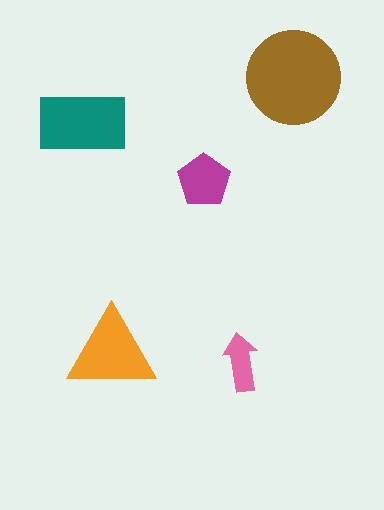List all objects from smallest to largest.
The pink arrow, the magenta pentagon, the orange triangle, the teal rectangle, the brown circle.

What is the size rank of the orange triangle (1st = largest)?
3rd.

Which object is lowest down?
The pink arrow is bottommost.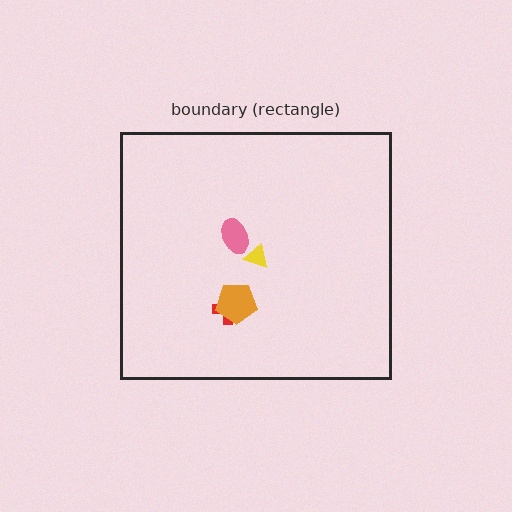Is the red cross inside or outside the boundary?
Inside.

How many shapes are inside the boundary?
4 inside, 0 outside.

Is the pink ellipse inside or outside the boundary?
Inside.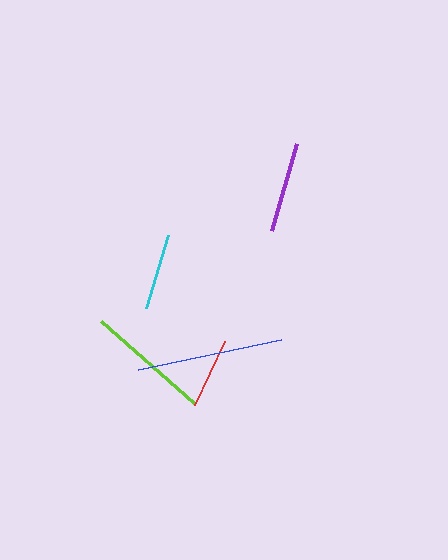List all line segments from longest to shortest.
From longest to shortest: blue, lime, purple, cyan, red.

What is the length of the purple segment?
The purple segment is approximately 90 pixels long.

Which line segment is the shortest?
The red line is the shortest at approximately 70 pixels.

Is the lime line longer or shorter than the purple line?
The lime line is longer than the purple line.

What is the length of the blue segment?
The blue segment is approximately 146 pixels long.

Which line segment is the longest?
The blue line is the longest at approximately 146 pixels.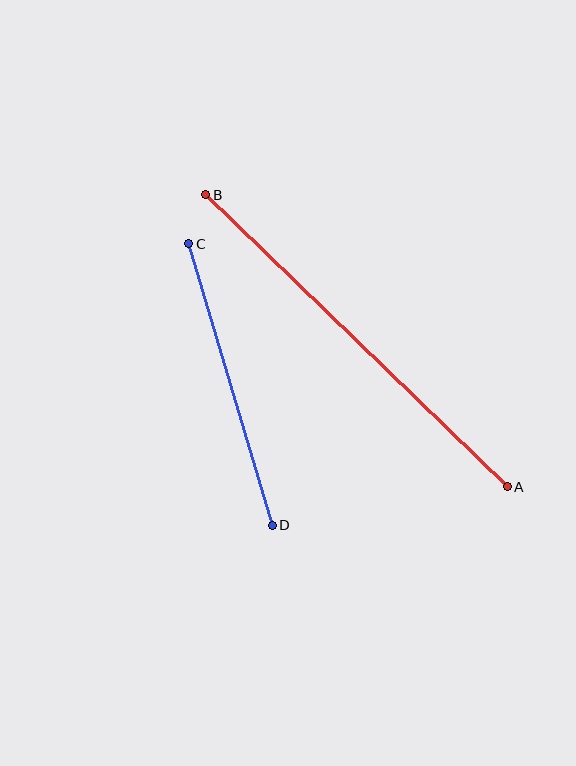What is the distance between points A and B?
The distance is approximately 420 pixels.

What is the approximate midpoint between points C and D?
The midpoint is at approximately (230, 385) pixels.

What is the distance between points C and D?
The distance is approximately 294 pixels.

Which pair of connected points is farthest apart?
Points A and B are farthest apart.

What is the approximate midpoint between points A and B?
The midpoint is at approximately (356, 341) pixels.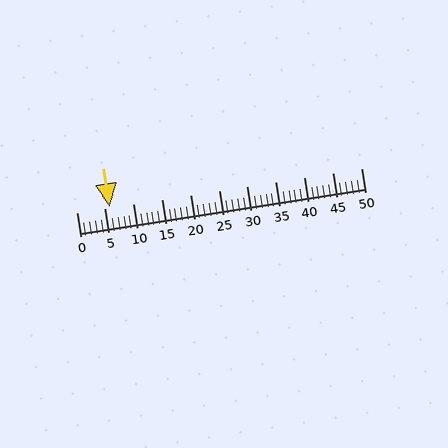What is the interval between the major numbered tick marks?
The major tick marks are spaced 5 units apart.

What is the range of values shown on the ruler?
The ruler shows values from 0 to 50.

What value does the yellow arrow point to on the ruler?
The yellow arrow points to approximately 6.